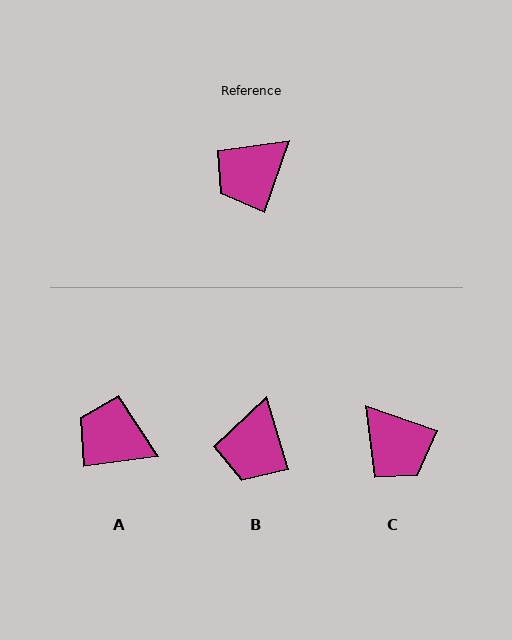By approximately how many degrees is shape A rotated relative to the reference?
Approximately 64 degrees clockwise.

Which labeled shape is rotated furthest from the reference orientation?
C, about 89 degrees away.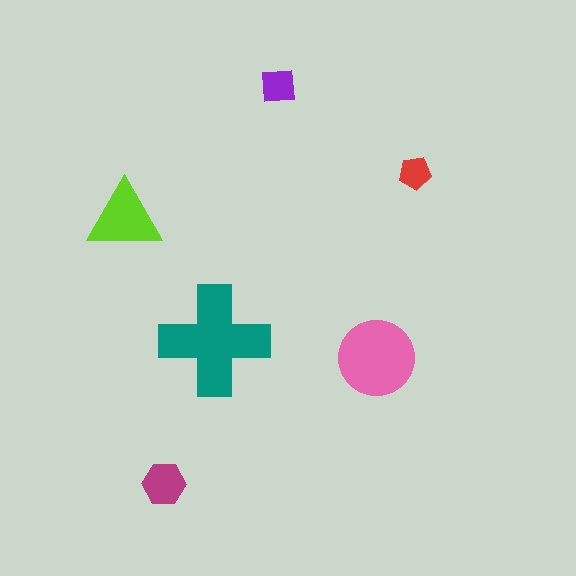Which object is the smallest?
The red pentagon.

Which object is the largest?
The teal cross.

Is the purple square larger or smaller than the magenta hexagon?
Smaller.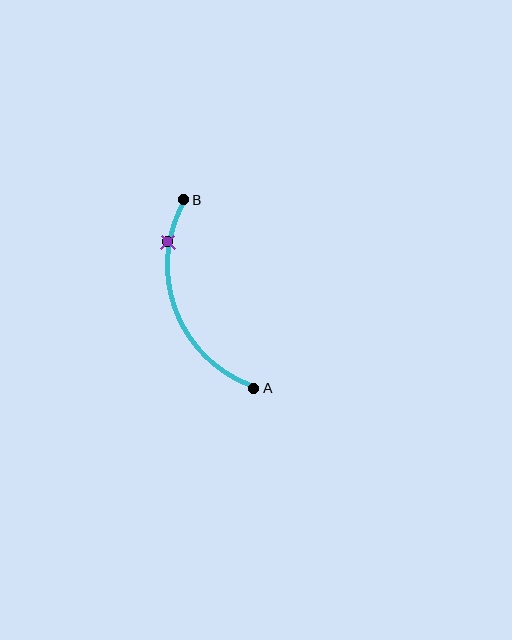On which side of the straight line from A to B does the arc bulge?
The arc bulges to the left of the straight line connecting A and B.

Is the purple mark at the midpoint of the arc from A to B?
No. The purple mark lies on the arc but is closer to endpoint B. The arc midpoint would be at the point on the curve equidistant along the arc from both A and B.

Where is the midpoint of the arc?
The arc midpoint is the point on the curve farthest from the straight line joining A and B. It sits to the left of that line.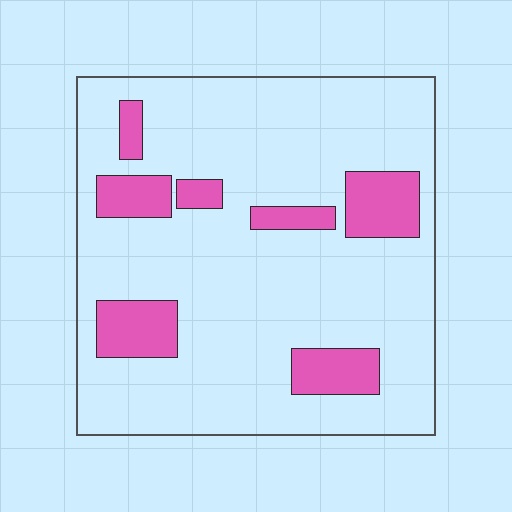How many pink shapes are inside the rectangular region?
7.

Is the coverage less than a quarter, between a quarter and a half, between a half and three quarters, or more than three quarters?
Less than a quarter.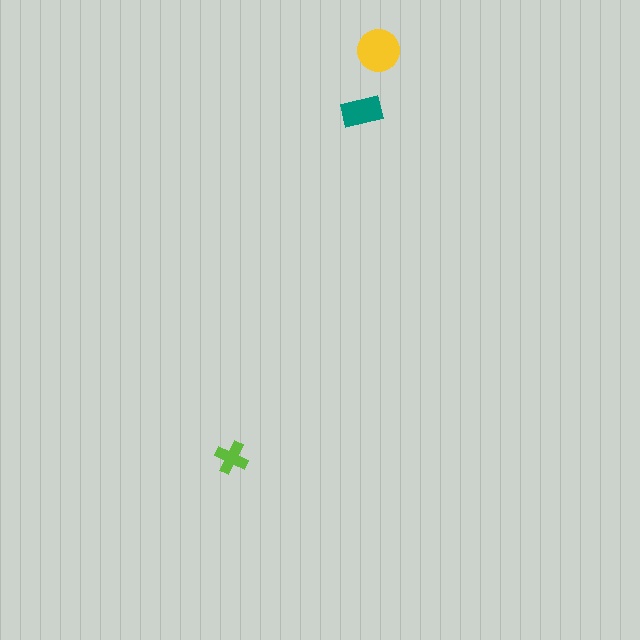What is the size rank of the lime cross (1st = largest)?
3rd.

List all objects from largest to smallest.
The yellow circle, the teal rectangle, the lime cross.